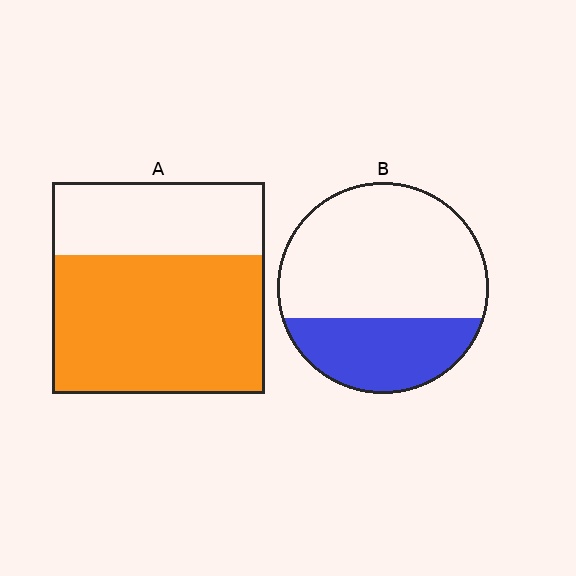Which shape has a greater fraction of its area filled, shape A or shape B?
Shape A.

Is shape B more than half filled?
No.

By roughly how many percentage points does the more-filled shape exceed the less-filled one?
By roughly 35 percentage points (A over B).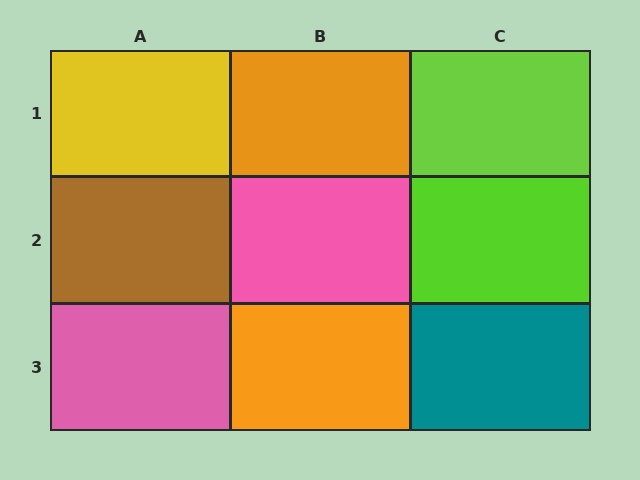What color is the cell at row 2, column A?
Brown.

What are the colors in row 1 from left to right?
Yellow, orange, lime.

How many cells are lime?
2 cells are lime.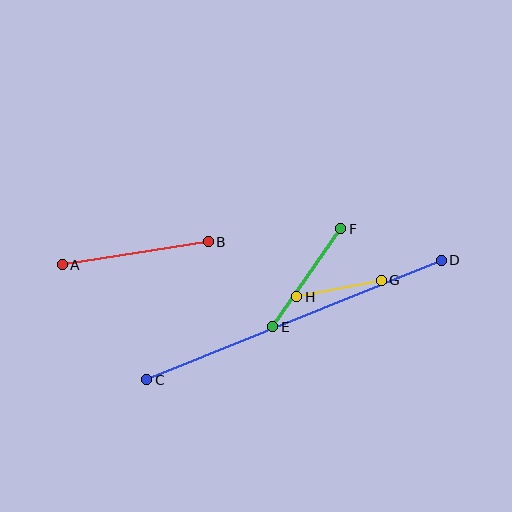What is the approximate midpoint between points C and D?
The midpoint is at approximately (294, 320) pixels.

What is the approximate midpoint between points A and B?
The midpoint is at approximately (135, 253) pixels.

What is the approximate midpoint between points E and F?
The midpoint is at approximately (307, 278) pixels.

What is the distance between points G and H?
The distance is approximately 86 pixels.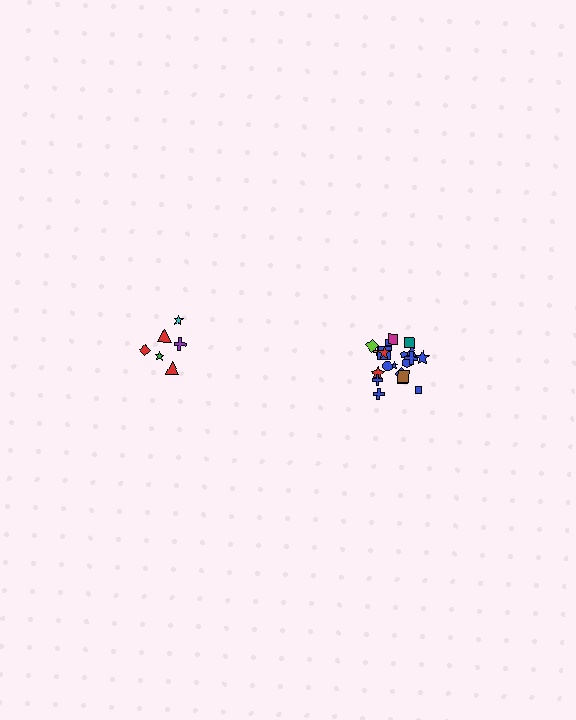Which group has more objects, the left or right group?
The right group.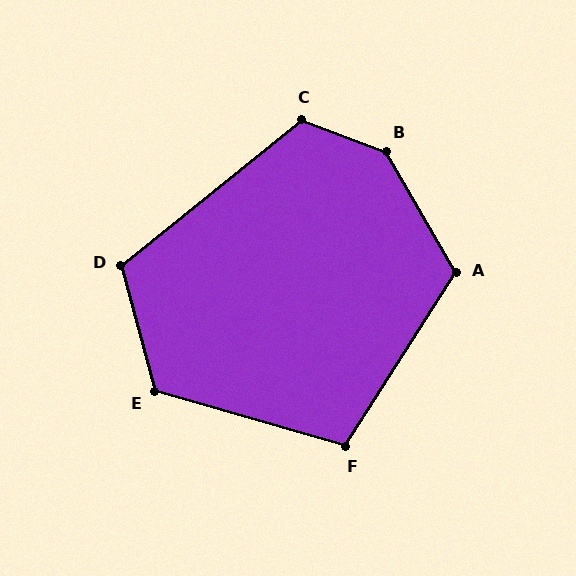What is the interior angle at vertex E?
Approximately 121 degrees (obtuse).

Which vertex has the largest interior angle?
B, at approximately 140 degrees.